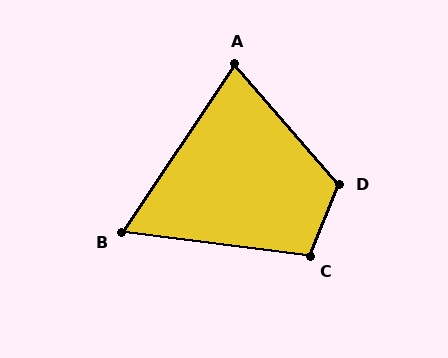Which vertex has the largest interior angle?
D, at approximately 117 degrees.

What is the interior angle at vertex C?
Approximately 105 degrees (obtuse).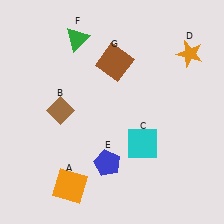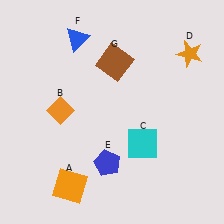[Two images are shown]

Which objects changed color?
B changed from brown to orange. F changed from green to blue.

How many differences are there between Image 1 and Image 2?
There are 2 differences between the two images.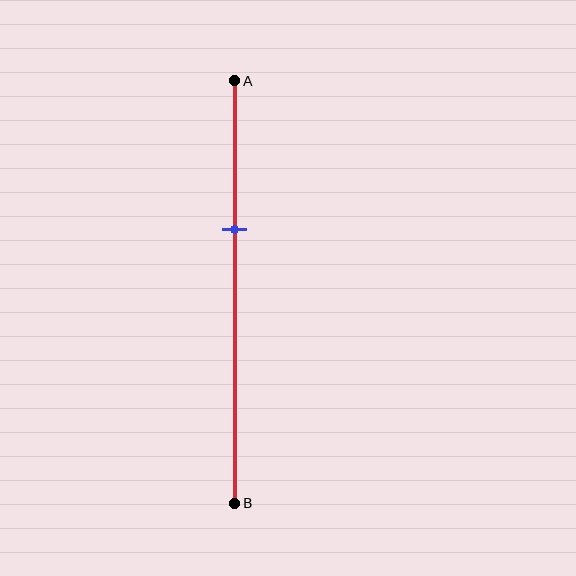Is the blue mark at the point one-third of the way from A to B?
Yes, the mark is approximately at the one-third point.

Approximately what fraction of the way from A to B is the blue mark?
The blue mark is approximately 35% of the way from A to B.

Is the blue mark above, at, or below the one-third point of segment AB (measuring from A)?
The blue mark is approximately at the one-third point of segment AB.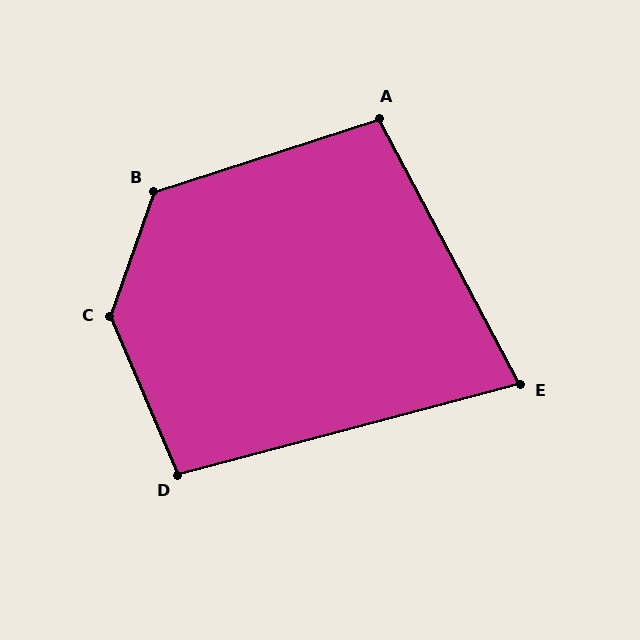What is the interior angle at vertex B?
Approximately 127 degrees (obtuse).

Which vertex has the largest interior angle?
C, at approximately 137 degrees.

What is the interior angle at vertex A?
Approximately 100 degrees (obtuse).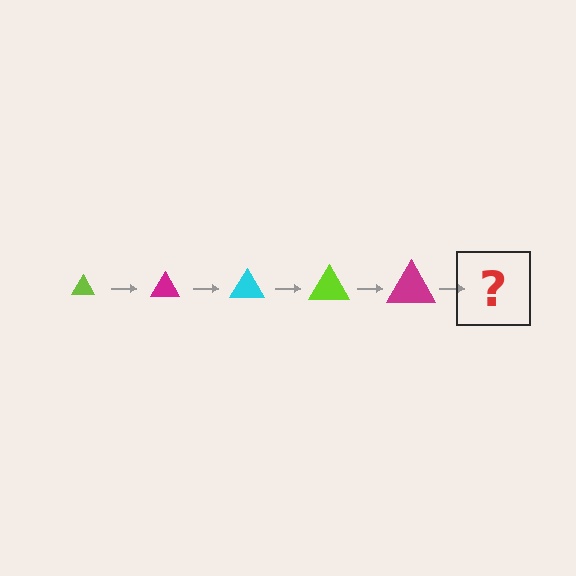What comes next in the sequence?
The next element should be a cyan triangle, larger than the previous one.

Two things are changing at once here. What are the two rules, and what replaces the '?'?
The two rules are that the triangle grows larger each step and the color cycles through lime, magenta, and cyan. The '?' should be a cyan triangle, larger than the previous one.